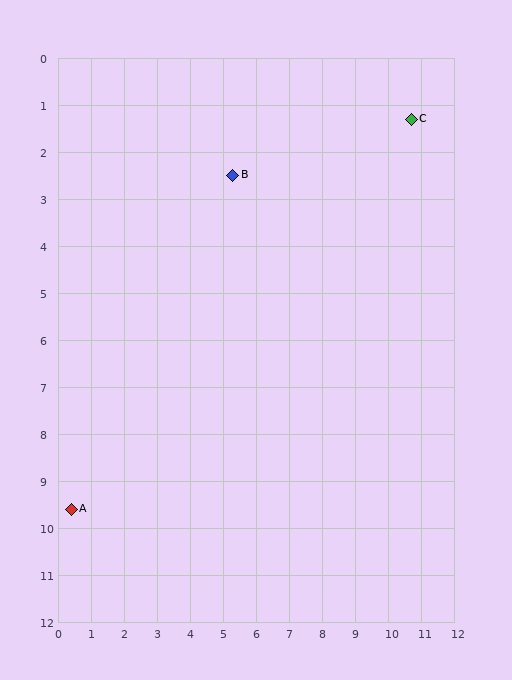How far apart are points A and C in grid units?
Points A and C are about 13.2 grid units apart.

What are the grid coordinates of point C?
Point C is at approximately (10.7, 1.3).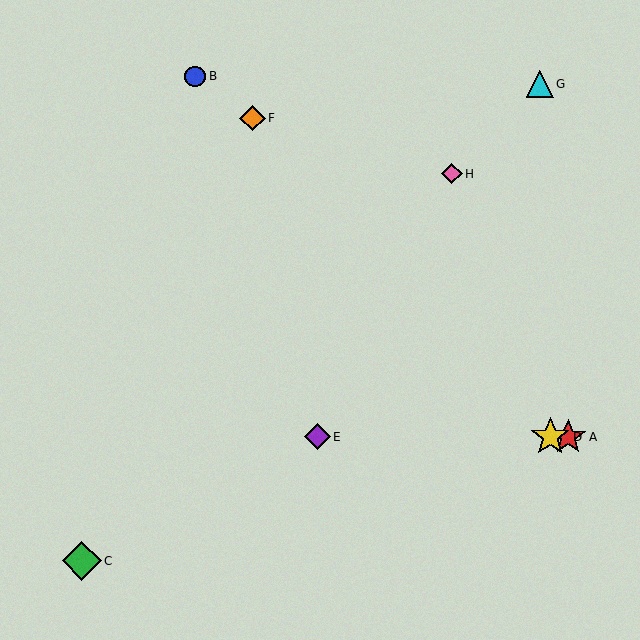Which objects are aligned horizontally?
Objects A, D, E are aligned horizontally.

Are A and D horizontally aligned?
Yes, both are at y≈437.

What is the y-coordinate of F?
Object F is at y≈118.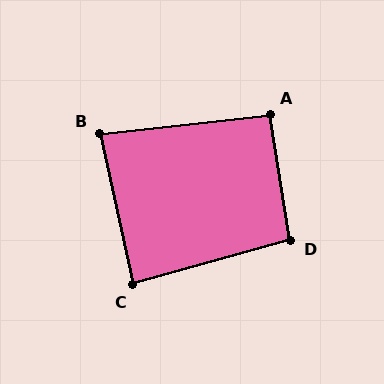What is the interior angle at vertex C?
Approximately 87 degrees (approximately right).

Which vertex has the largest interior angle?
D, at approximately 96 degrees.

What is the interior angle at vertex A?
Approximately 93 degrees (approximately right).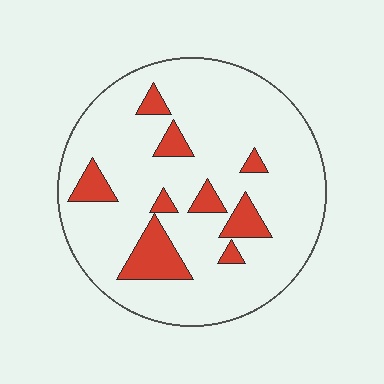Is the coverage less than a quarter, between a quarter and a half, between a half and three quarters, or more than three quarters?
Less than a quarter.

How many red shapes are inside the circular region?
9.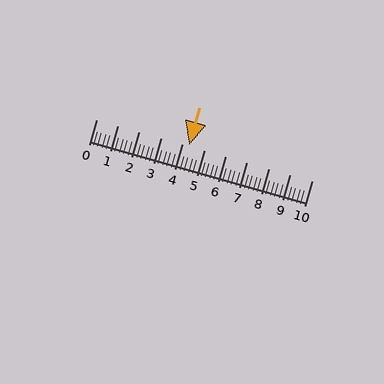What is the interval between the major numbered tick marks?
The major tick marks are spaced 1 units apart.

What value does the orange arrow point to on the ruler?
The orange arrow points to approximately 4.3.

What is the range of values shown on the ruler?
The ruler shows values from 0 to 10.